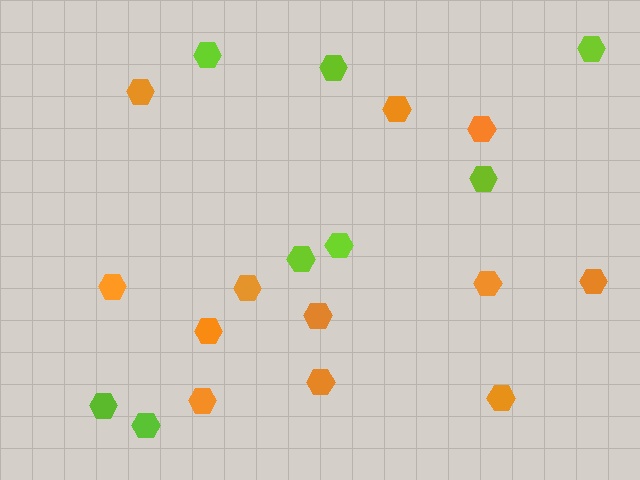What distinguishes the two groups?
There are 2 groups: one group of lime hexagons (8) and one group of orange hexagons (12).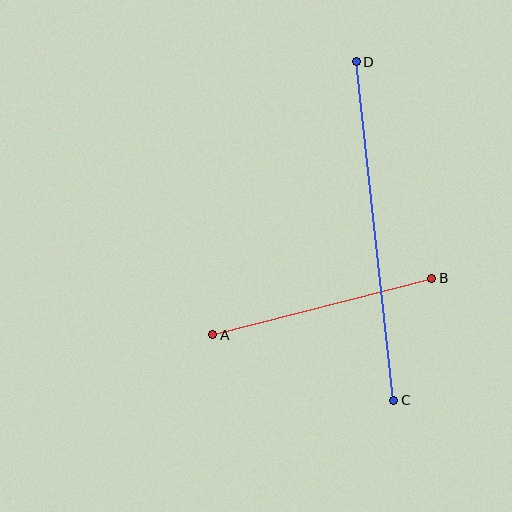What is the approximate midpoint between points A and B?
The midpoint is at approximately (322, 306) pixels.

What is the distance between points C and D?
The distance is approximately 341 pixels.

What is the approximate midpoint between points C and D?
The midpoint is at approximately (375, 231) pixels.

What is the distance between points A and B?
The distance is approximately 226 pixels.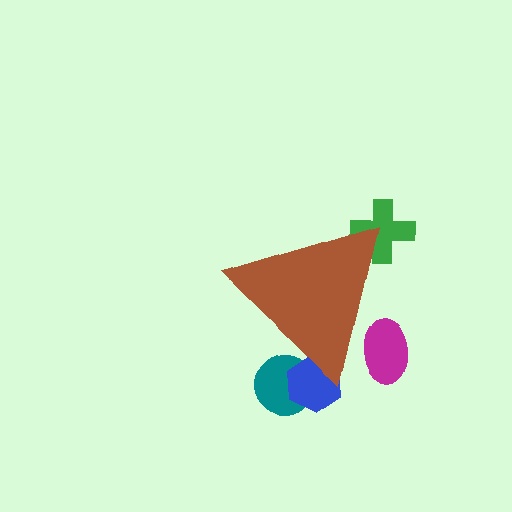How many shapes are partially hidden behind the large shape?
4 shapes are partially hidden.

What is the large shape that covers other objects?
A brown triangle.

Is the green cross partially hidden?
Yes, the green cross is partially hidden behind the brown triangle.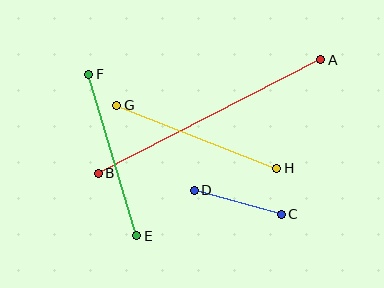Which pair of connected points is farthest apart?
Points A and B are farthest apart.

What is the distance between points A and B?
The distance is approximately 250 pixels.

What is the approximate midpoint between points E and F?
The midpoint is at approximately (113, 155) pixels.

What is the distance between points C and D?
The distance is approximately 90 pixels.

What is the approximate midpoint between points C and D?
The midpoint is at approximately (238, 202) pixels.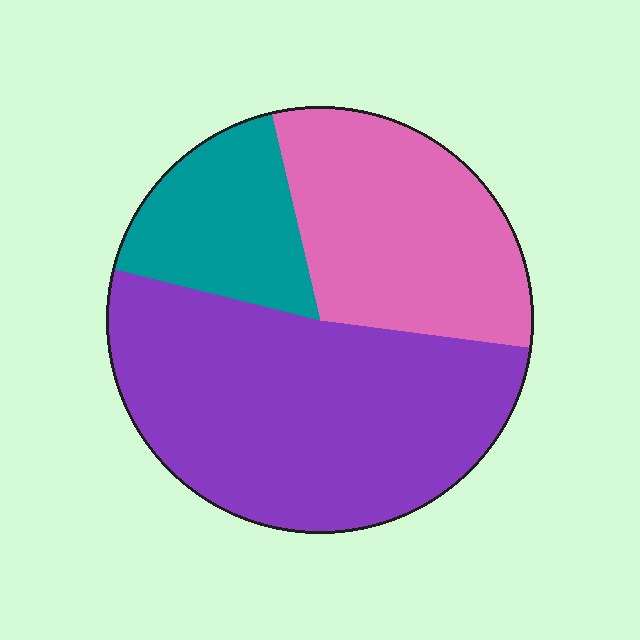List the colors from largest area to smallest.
From largest to smallest: purple, pink, teal.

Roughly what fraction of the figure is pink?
Pink takes up about one third (1/3) of the figure.